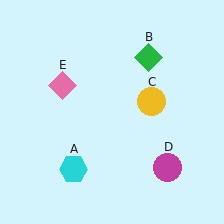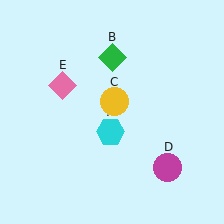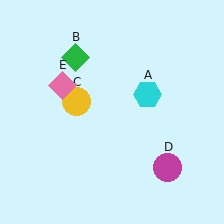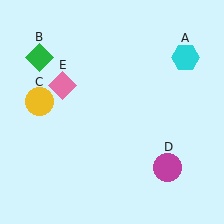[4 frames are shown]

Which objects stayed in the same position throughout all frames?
Magenta circle (object D) and pink diamond (object E) remained stationary.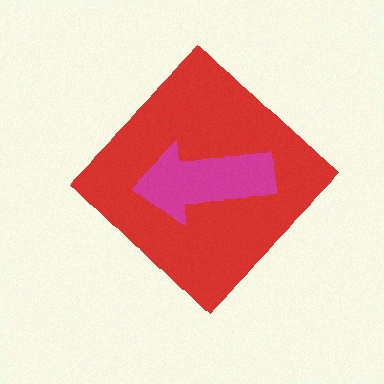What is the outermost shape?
The red diamond.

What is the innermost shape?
The magenta arrow.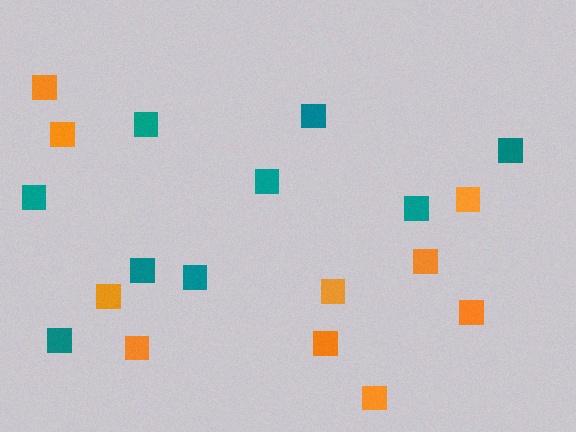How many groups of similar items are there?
There are 2 groups: one group of orange squares (10) and one group of teal squares (9).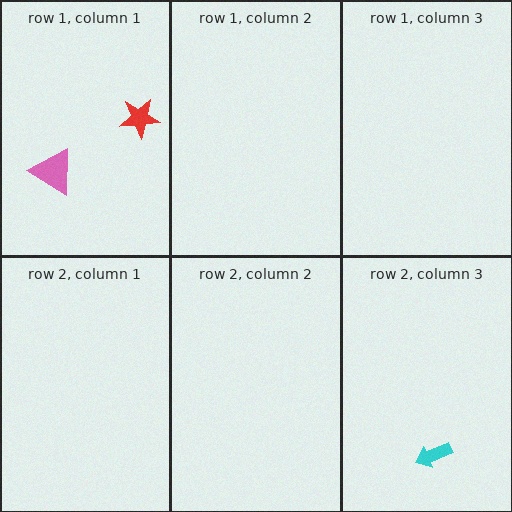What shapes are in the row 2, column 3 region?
The cyan arrow.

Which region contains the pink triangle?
The row 1, column 1 region.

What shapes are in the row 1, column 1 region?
The pink triangle, the red star.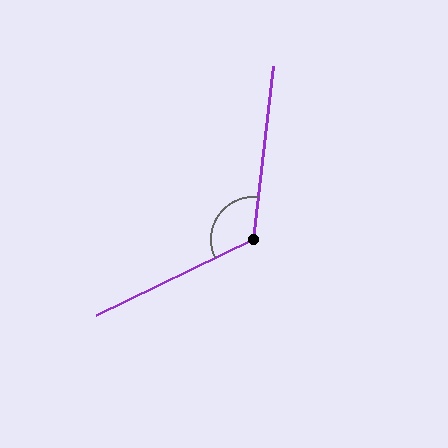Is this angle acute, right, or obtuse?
It is obtuse.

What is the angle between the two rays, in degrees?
Approximately 122 degrees.